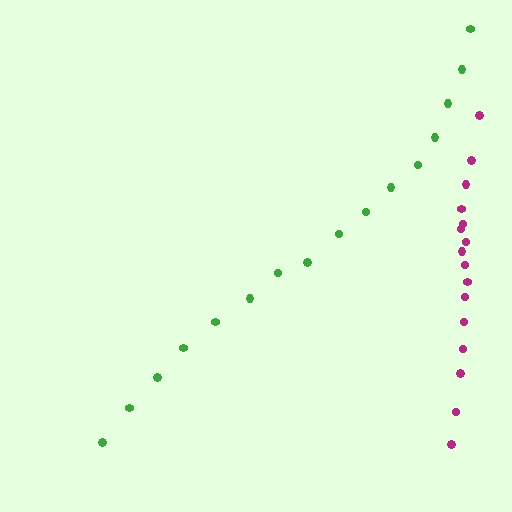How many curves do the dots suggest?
There are 2 distinct paths.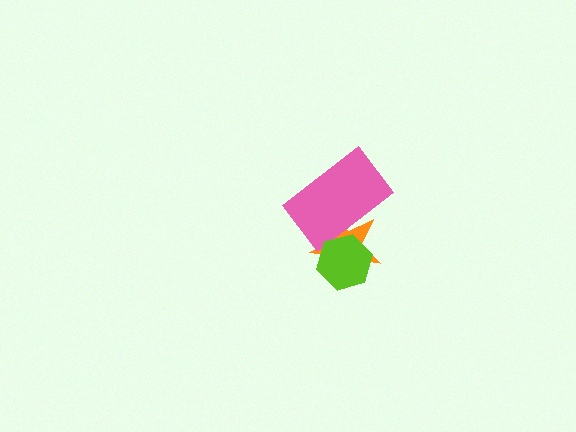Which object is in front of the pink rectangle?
The lime hexagon is in front of the pink rectangle.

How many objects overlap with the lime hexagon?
2 objects overlap with the lime hexagon.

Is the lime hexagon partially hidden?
No, no other shape covers it.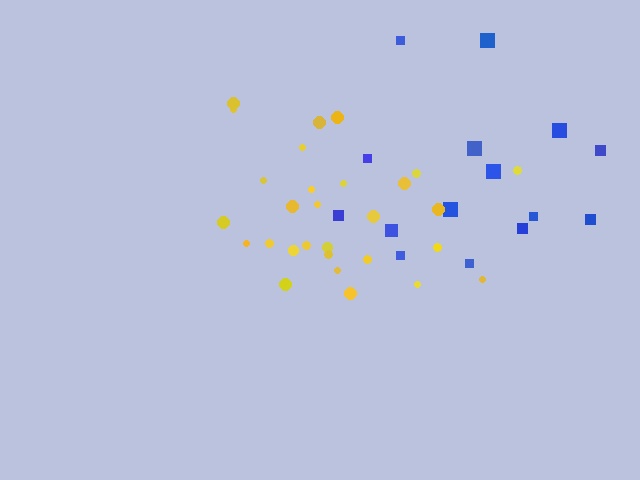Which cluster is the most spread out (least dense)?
Blue.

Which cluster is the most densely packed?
Yellow.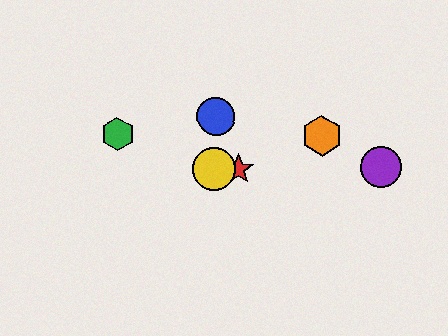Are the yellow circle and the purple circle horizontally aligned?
Yes, both are at y≈169.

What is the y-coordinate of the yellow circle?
The yellow circle is at y≈169.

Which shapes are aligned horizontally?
The red star, the yellow circle, the purple circle are aligned horizontally.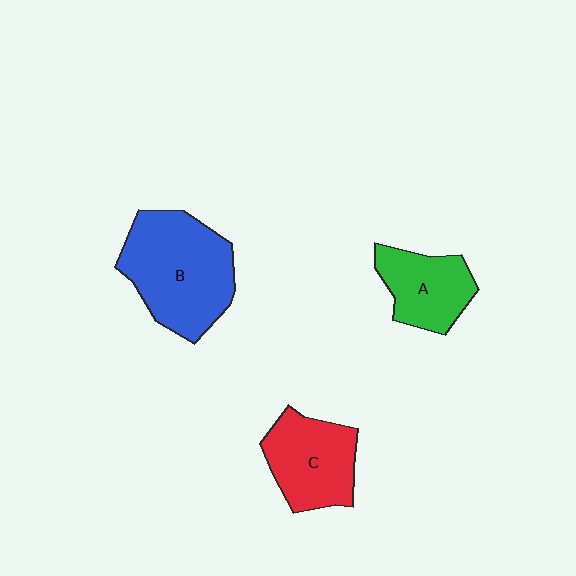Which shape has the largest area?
Shape B (blue).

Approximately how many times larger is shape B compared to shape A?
Approximately 1.7 times.